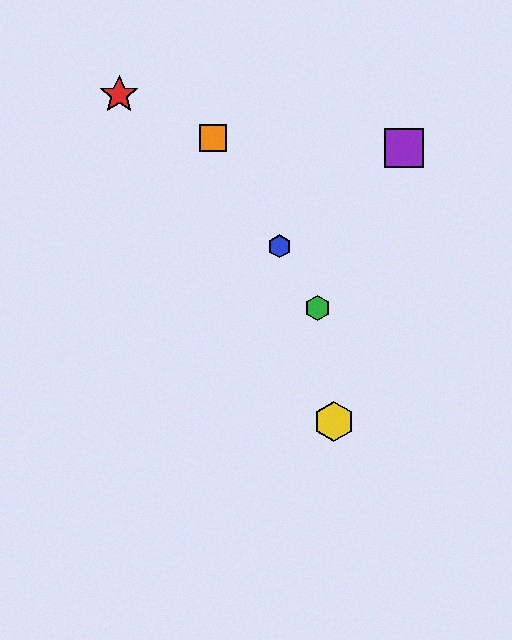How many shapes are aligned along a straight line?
3 shapes (the blue hexagon, the green hexagon, the orange square) are aligned along a straight line.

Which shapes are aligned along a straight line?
The blue hexagon, the green hexagon, the orange square are aligned along a straight line.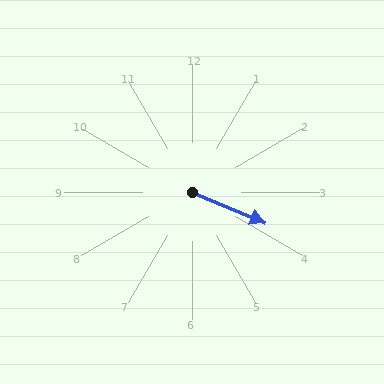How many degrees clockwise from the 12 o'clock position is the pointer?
Approximately 113 degrees.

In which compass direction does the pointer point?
Southeast.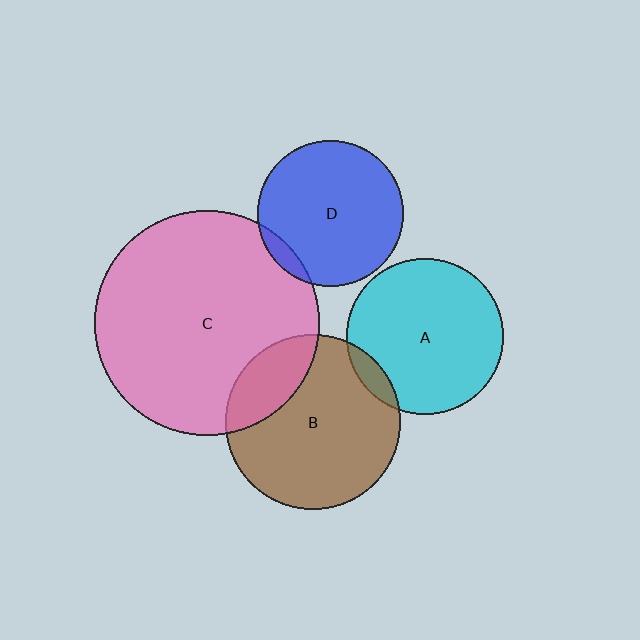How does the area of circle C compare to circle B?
Approximately 1.6 times.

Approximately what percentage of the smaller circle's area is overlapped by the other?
Approximately 5%.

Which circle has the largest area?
Circle C (pink).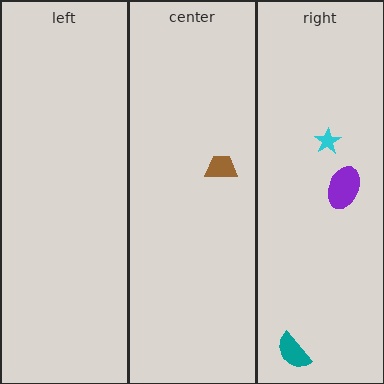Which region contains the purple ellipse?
The right region.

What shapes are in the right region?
The purple ellipse, the teal semicircle, the cyan star.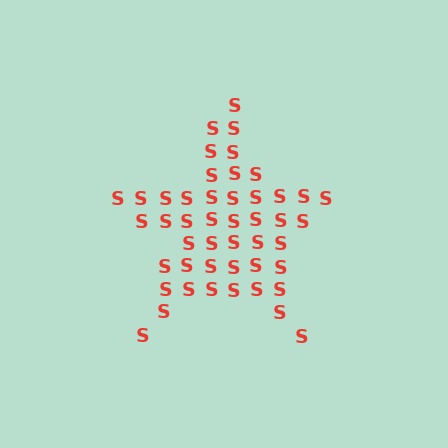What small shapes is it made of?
It is made of small letter S's.